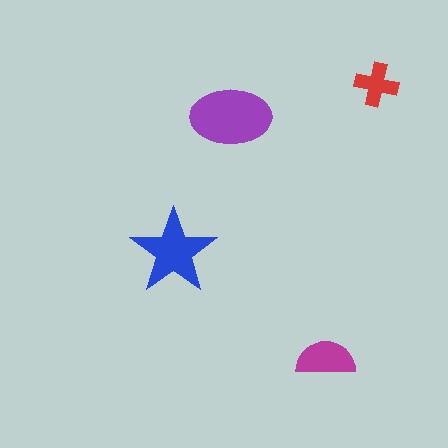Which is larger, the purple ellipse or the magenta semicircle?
The purple ellipse.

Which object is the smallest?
The red cross.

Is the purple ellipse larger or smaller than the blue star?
Larger.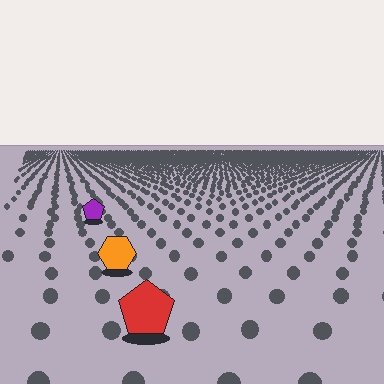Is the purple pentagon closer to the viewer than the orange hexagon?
No. The orange hexagon is closer — you can tell from the texture gradient: the ground texture is coarser near it.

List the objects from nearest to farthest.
From nearest to farthest: the red pentagon, the orange hexagon, the purple pentagon.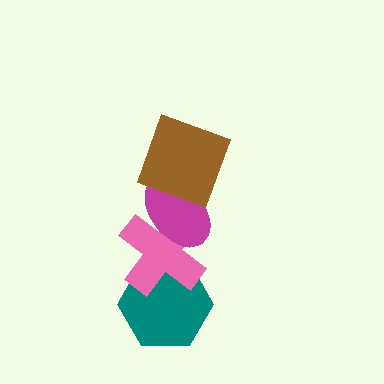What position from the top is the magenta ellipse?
The magenta ellipse is 2nd from the top.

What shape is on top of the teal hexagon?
The pink cross is on top of the teal hexagon.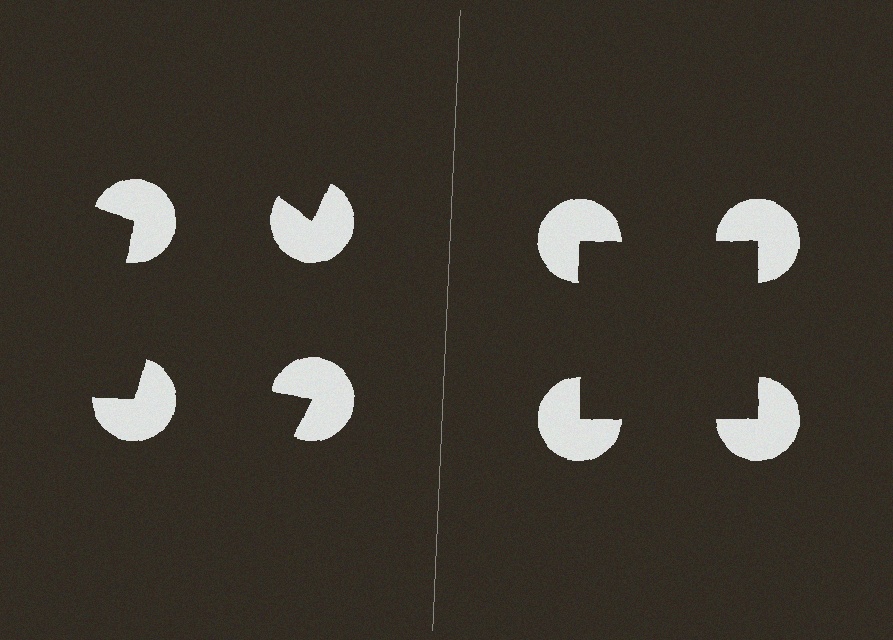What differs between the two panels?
The pac-man discs are positioned identically on both sides; only the wedge orientations differ. On the right they align to a square; on the left they are misaligned.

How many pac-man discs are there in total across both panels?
8 — 4 on each side.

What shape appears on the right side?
An illusory square.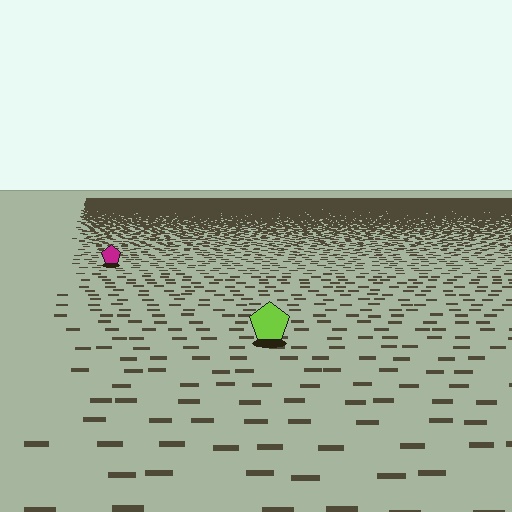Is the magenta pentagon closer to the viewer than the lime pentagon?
No. The lime pentagon is closer — you can tell from the texture gradient: the ground texture is coarser near it.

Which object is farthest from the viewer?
The magenta pentagon is farthest from the viewer. It appears smaller and the ground texture around it is denser.